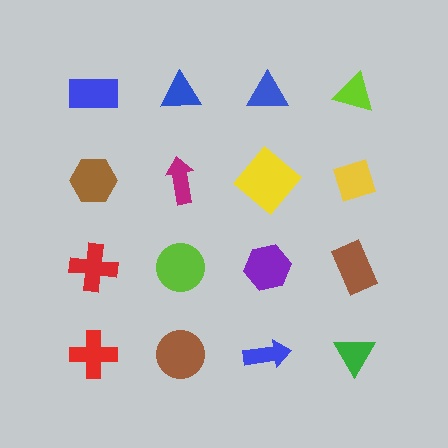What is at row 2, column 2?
A magenta arrow.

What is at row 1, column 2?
A blue triangle.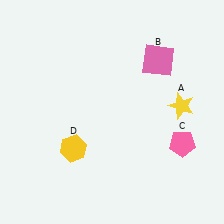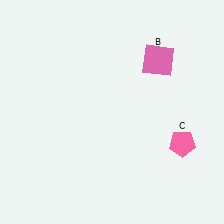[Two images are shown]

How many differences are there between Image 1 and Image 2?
There are 2 differences between the two images.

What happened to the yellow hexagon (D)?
The yellow hexagon (D) was removed in Image 2. It was in the bottom-left area of Image 1.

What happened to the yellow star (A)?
The yellow star (A) was removed in Image 2. It was in the top-right area of Image 1.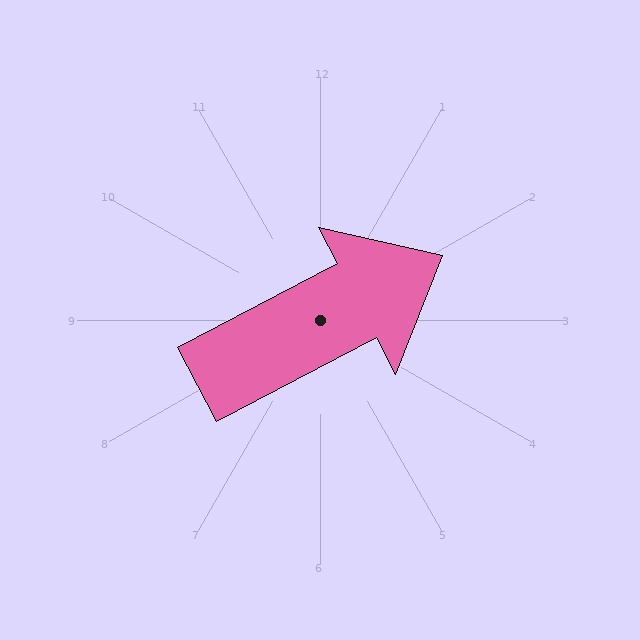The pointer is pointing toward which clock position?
Roughly 2 o'clock.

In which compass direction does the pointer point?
Northeast.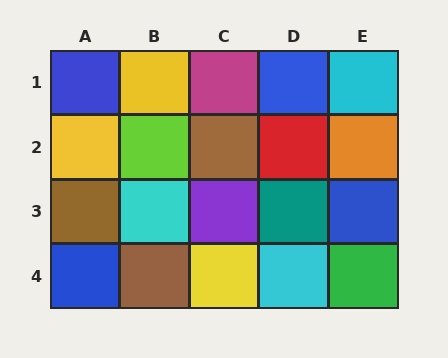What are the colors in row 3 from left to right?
Brown, cyan, purple, teal, blue.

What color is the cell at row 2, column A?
Yellow.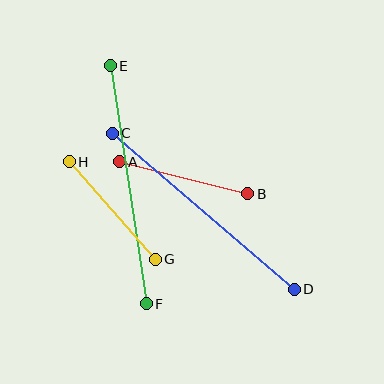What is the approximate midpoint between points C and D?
The midpoint is at approximately (203, 211) pixels.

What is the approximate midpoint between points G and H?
The midpoint is at approximately (112, 211) pixels.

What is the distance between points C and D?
The distance is approximately 239 pixels.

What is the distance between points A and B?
The distance is approximately 133 pixels.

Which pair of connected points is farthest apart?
Points E and F are farthest apart.